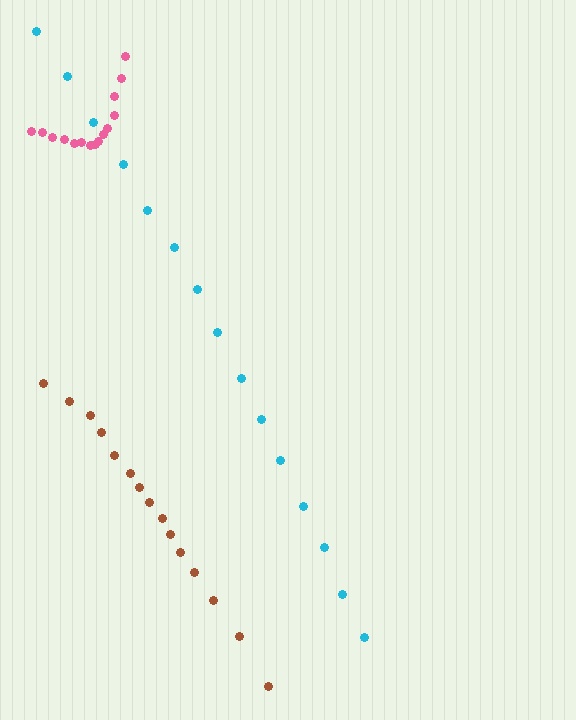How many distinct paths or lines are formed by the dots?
There are 3 distinct paths.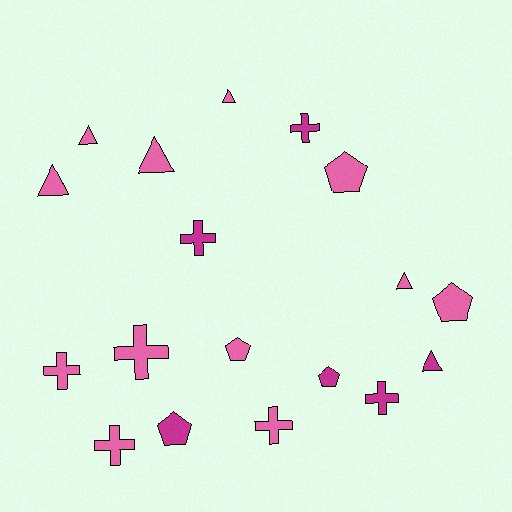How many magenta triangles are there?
There is 1 magenta triangle.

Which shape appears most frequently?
Cross, with 7 objects.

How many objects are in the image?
There are 18 objects.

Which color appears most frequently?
Pink, with 12 objects.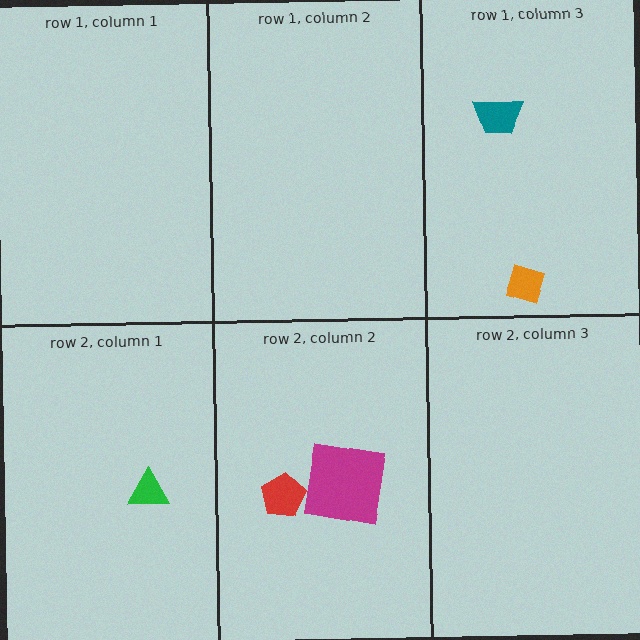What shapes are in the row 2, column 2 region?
The red pentagon, the magenta square.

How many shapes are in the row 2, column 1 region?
1.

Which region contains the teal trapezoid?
The row 1, column 3 region.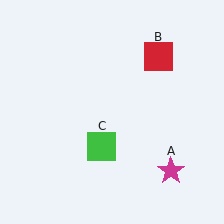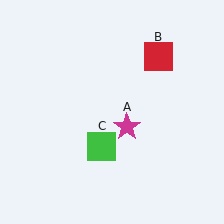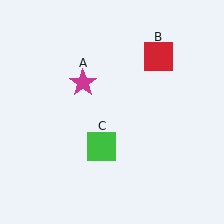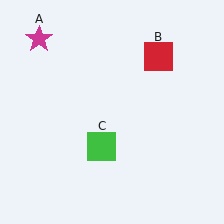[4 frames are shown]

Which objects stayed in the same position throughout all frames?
Red square (object B) and green square (object C) remained stationary.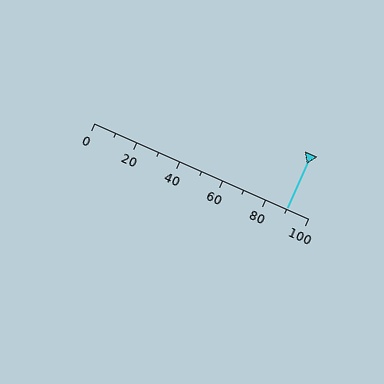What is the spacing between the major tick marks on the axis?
The major ticks are spaced 20 apart.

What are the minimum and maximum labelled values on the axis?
The axis runs from 0 to 100.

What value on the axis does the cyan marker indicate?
The marker indicates approximately 90.